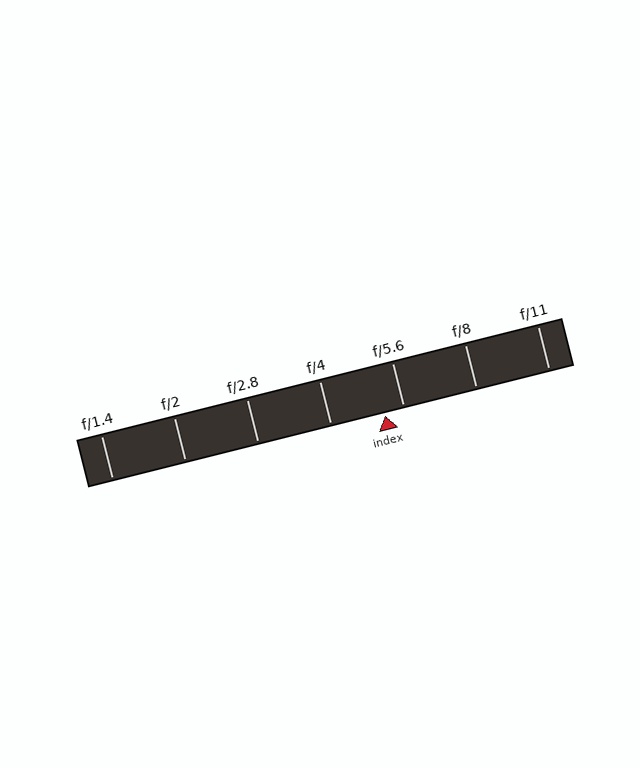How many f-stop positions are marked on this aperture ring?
There are 7 f-stop positions marked.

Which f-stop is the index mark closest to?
The index mark is closest to f/5.6.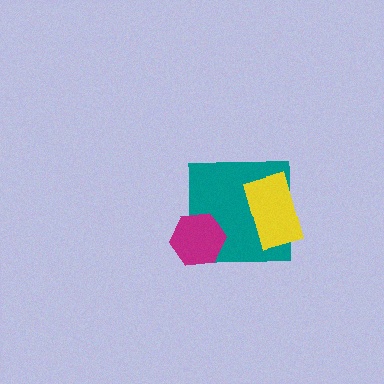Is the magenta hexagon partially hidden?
No, no other shape covers it.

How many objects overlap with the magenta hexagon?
1 object overlaps with the magenta hexagon.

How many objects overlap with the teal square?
2 objects overlap with the teal square.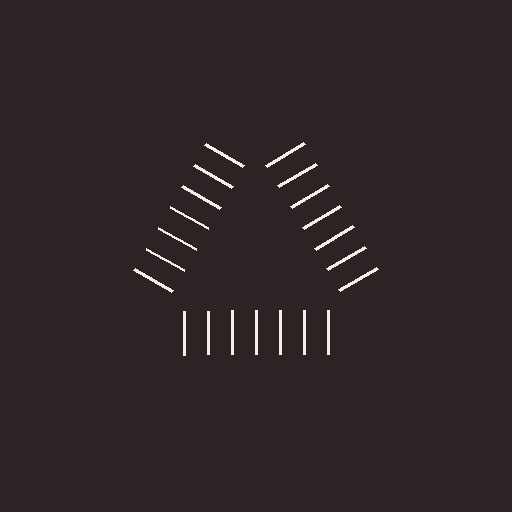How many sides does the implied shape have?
3 sides — the line-ends trace a triangle.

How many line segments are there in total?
21 — 7 along each of the 3 edges.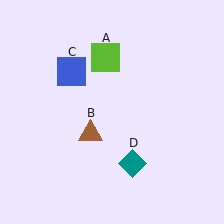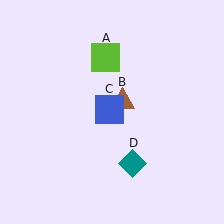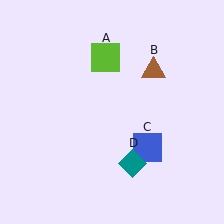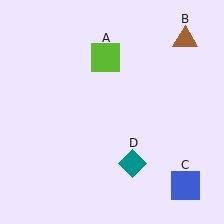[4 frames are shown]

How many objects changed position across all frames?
2 objects changed position: brown triangle (object B), blue square (object C).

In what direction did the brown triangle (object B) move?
The brown triangle (object B) moved up and to the right.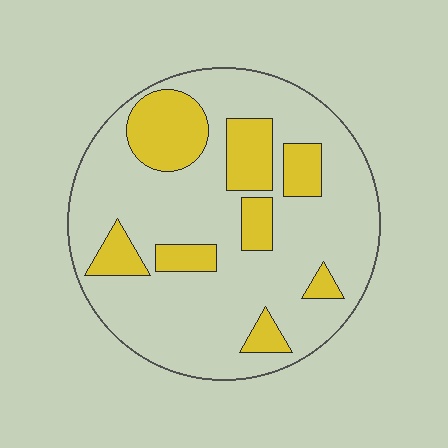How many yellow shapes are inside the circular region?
8.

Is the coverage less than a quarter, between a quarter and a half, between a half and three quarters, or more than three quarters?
Less than a quarter.